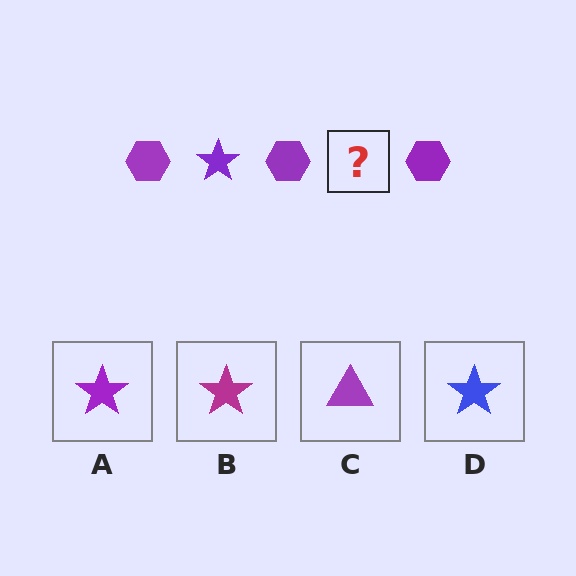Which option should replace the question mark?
Option A.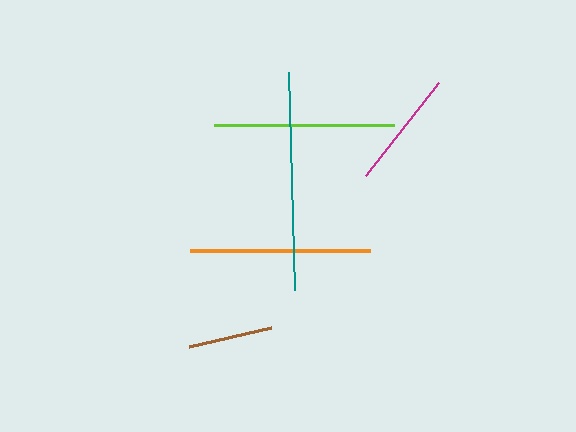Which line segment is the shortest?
The brown line is the shortest at approximately 84 pixels.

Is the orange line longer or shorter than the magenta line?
The orange line is longer than the magenta line.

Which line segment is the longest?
The teal line is the longest at approximately 219 pixels.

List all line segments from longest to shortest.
From longest to shortest: teal, orange, lime, magenta, brown.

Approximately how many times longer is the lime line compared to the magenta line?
The lime line is approximately 1.5 times the length of the magenta line.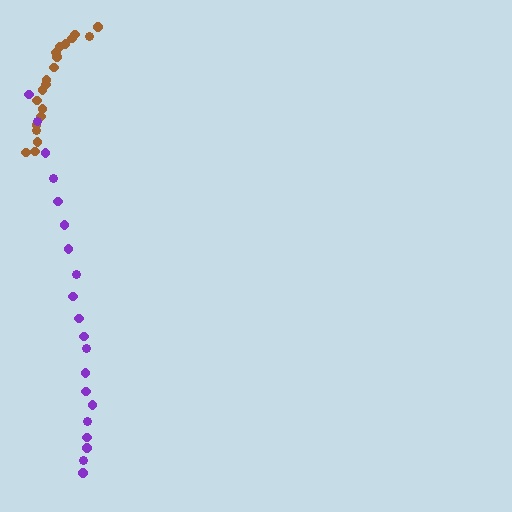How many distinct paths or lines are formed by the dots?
There are 2 distinct paths.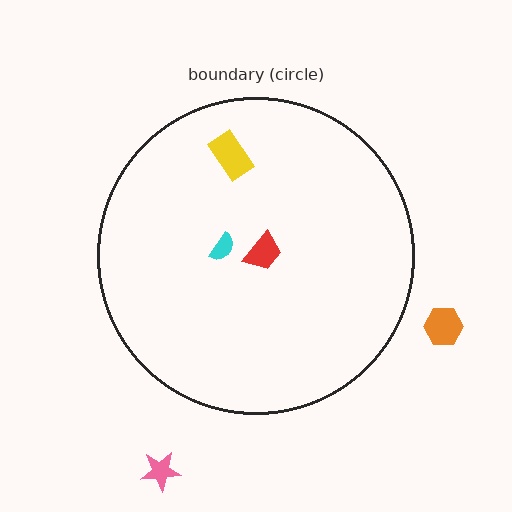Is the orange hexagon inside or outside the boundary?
Outside.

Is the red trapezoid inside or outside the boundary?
Inside.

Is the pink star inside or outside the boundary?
Outside.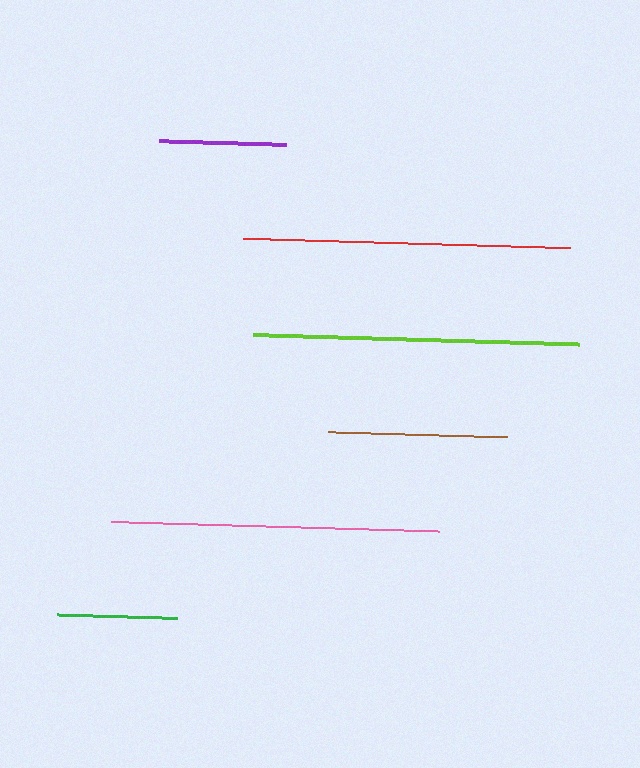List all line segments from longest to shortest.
From longest to shortest: pink, red, lime, brown, purple, green.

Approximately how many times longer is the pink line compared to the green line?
The pink line is approximately 2.7 times the length of the green line.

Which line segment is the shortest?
The green line is the shortest at approximately 119 pixels.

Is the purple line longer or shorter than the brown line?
The brown line is longer than the purple line.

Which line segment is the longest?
The pink line is the longest at approximately 328 pixels.